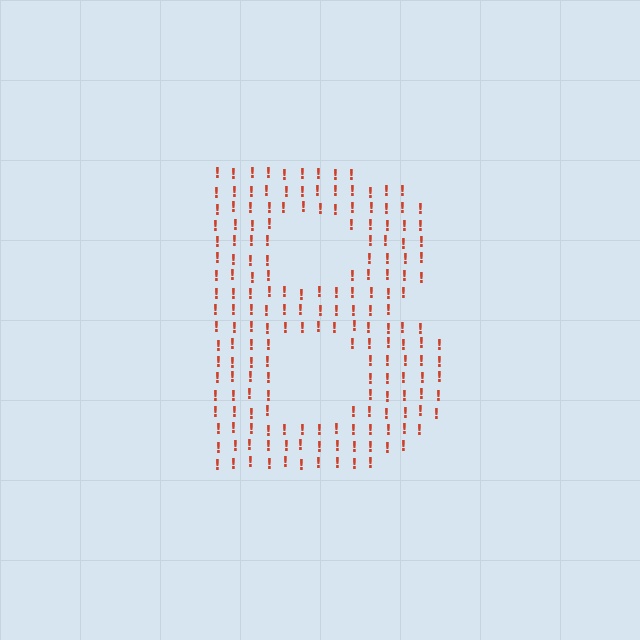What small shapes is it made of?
It is made of small exclamation marks.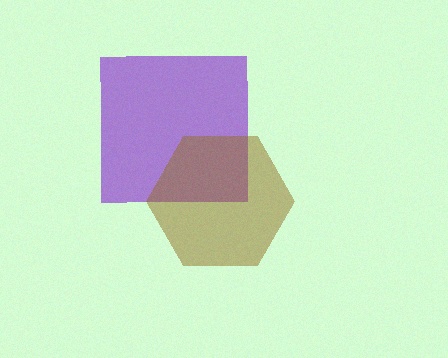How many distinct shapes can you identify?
There are 2 distinct shapes: a purple square, a brown hexagon.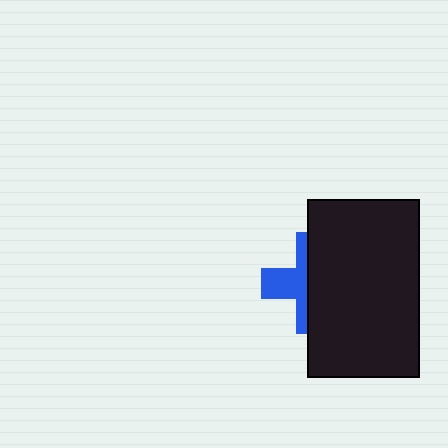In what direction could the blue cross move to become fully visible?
The blue cross could move left. That would shift it out from behind the black rectangle entirely.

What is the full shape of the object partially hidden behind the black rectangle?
The partially hidden object is a blue cross.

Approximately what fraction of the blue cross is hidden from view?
Roughly 57% of the blue cross is hidden behind the black rectangle.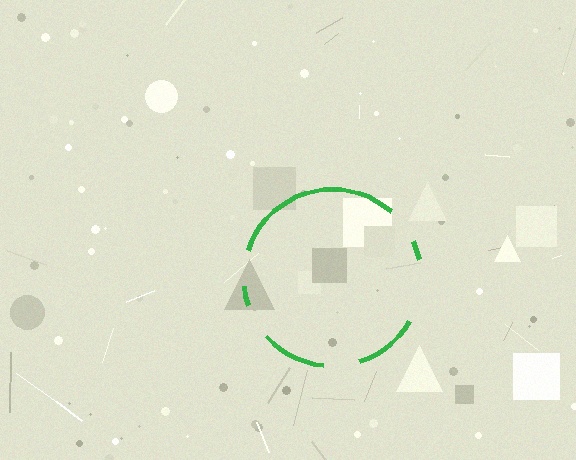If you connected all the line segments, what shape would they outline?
They would outline a circle.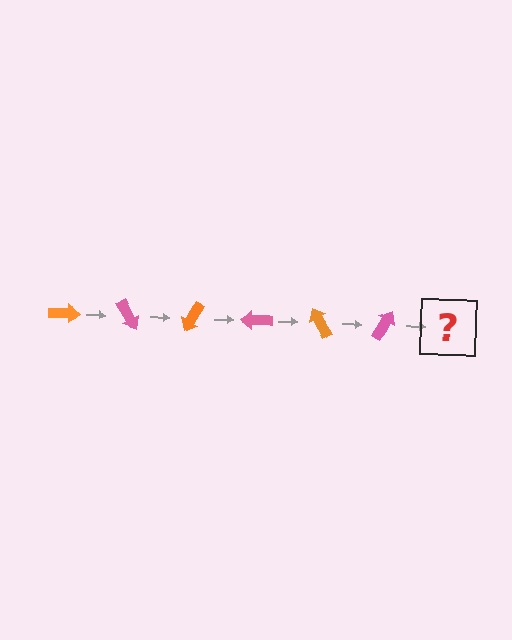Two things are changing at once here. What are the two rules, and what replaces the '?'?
The two rules are that it rotates 60 degrees each step and the color cycles through orange and pink. The '?' should be an orange arrow, rotated 360 degrees from the start.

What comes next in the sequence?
The next element should be an orange arrow, rotated 360 degrees from the start.